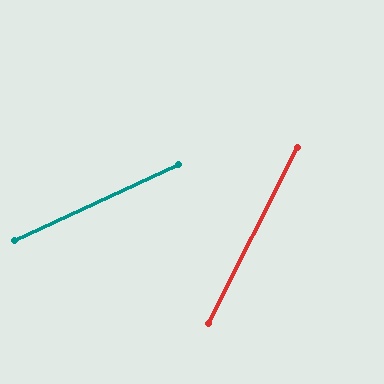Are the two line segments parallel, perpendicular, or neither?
Neither parallel nor perpendicular — they differ by about 39°.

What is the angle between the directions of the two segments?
Approximately 39 degrees.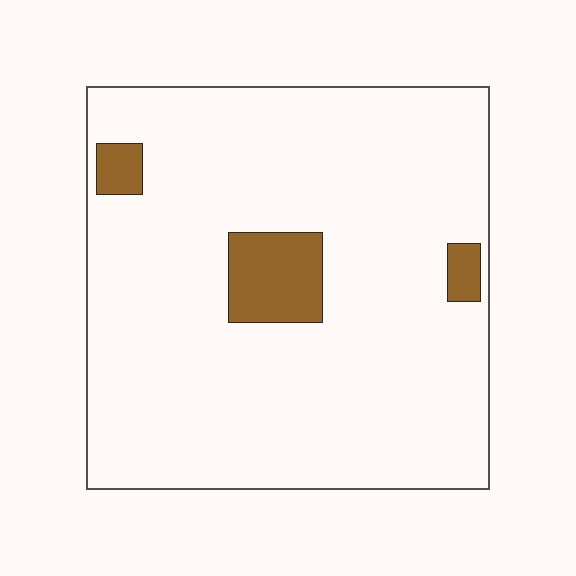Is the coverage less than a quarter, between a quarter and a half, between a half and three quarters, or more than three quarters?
Less than a quarter.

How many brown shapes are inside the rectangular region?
3.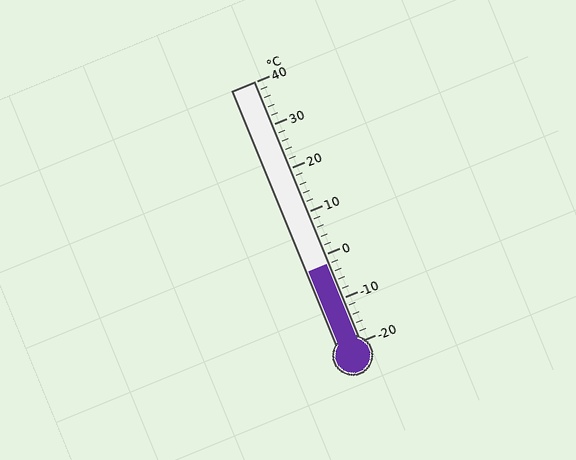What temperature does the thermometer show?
The thermometer shows approximately -2°C.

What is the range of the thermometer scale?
The thermometer scale ranges from -20°C to 40°C.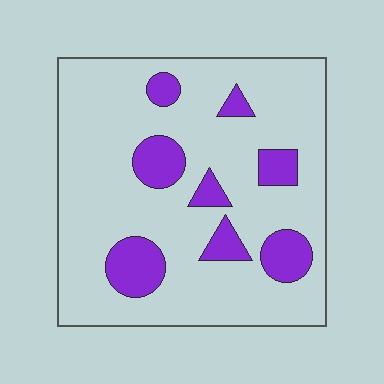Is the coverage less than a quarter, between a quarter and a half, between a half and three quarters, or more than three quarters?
Less than a quarter.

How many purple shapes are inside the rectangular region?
8.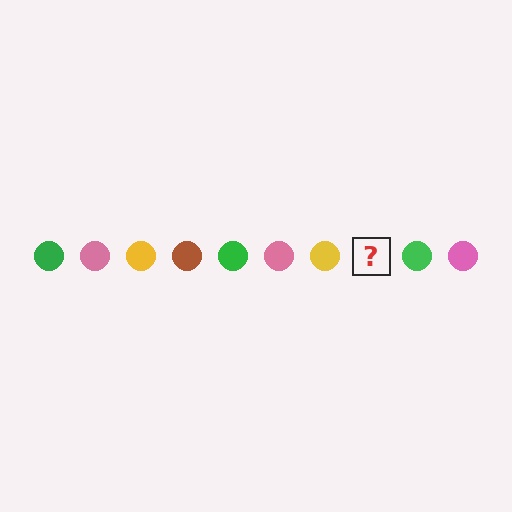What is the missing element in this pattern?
The missing element is a brown circle.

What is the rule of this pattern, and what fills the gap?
The rule is that the pattern cycles through green, pink, yellow, brown circles. The gap should be filled with a brown circle.